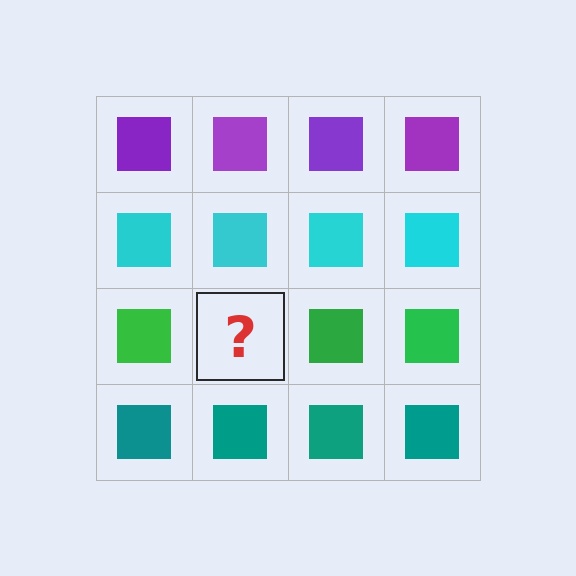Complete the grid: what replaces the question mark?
The question mark should be replaced with a green square.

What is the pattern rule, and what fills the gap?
The rule is that each row has a consistent color. The gap should be filled with a green square.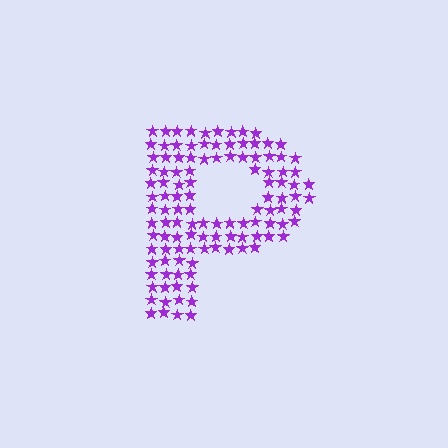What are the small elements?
The small elements are stars.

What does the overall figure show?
The overall figure shows the letter P.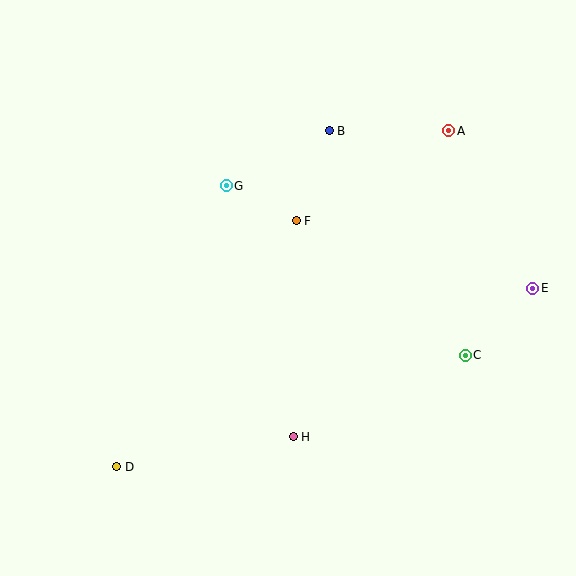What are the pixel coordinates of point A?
Point A is at (449, 131).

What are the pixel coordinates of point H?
Point H is at (293, 437).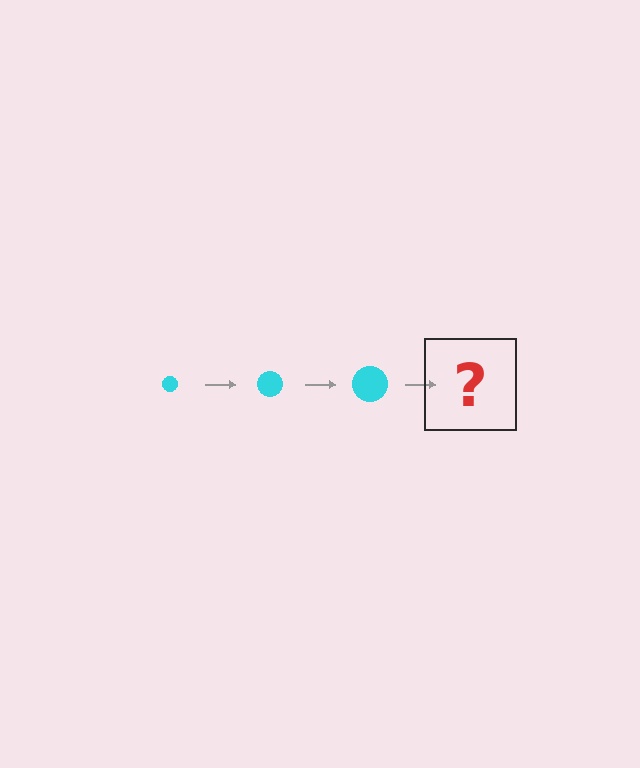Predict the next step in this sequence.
The next step is a cyan circle, larger than the previous one.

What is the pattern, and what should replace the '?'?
The pattern is that the circle gets progressively larger each step. The '?' should be a cyan circle, larger than the previous one.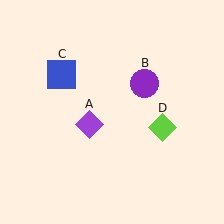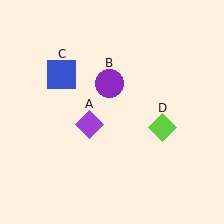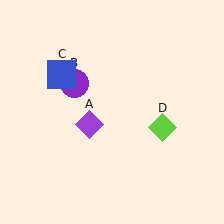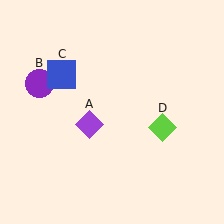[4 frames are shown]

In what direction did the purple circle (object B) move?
The purple circle (object B) moved left.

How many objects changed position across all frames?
1 object changed position: purple circle (object B).